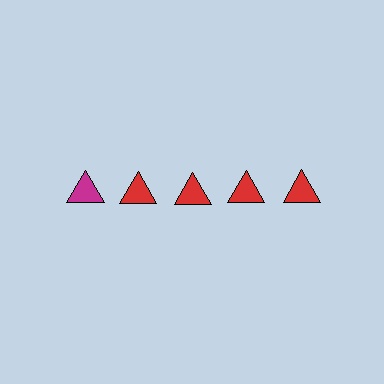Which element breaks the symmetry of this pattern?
The magenta triangle in the top row, leftmost column breaks the symmetry. All other shapes are red triangles.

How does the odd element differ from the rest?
It has a different color: magenta instead of red.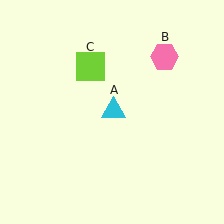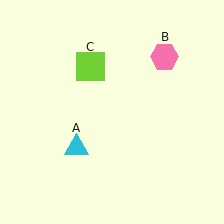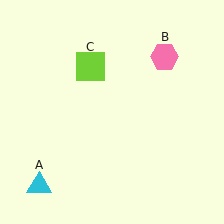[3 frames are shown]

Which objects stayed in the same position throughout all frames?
Pink hexagon (object B) and lime square (object C) remained stationary.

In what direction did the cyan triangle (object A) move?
The cyan triangle (object A) moved down and to the left.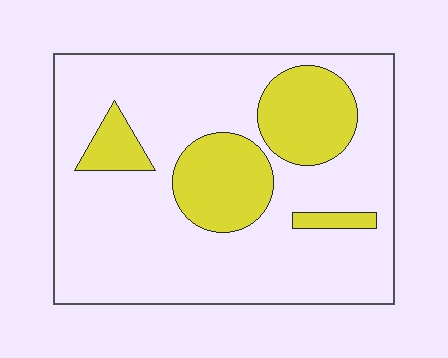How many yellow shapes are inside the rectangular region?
4.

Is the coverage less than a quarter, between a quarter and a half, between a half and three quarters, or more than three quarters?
Less than a quarter.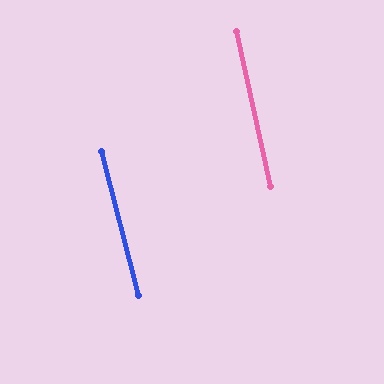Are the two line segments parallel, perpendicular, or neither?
Parallel — their directions differ by only 1.9°.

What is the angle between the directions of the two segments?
Approximately 2 degrees.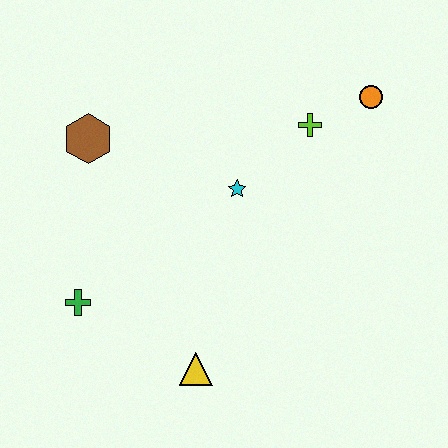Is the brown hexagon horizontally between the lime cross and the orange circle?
No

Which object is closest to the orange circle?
The lime cross is closest to the orange circle.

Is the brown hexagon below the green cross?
No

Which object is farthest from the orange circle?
The green cross is farthest from the orange circle.